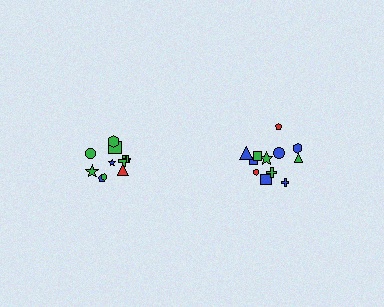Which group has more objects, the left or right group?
The right group.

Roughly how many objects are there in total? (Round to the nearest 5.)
Roughly 20 objects in total.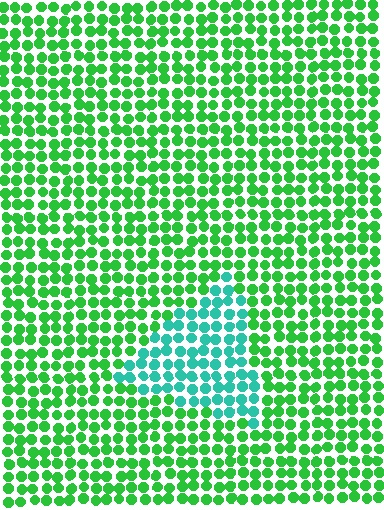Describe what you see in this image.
The image is filled with small green elements in a uniform arrangement. A triangle-shaped region is visible where the elements are tinted to a slightly different hue, forming a subtle color boundary.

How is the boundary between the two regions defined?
The boundary is defined purely by a slight shift in hue (about 44 degrees). Spacing, size, and orientation are identical on both sides.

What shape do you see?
I see a triangle.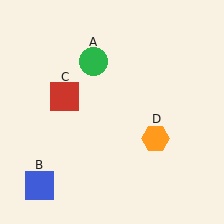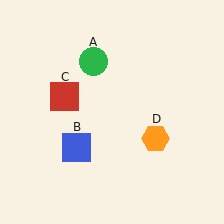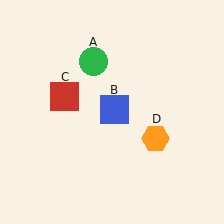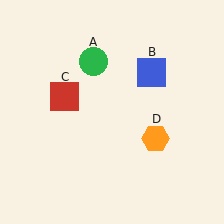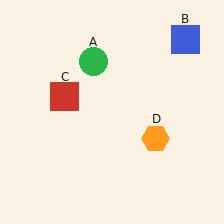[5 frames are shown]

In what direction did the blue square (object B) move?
The blue square (object B) moved up and to the right.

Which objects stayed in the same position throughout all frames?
Green circle (object A) and red square (object C) and orange hexagon (object D) remained stationary.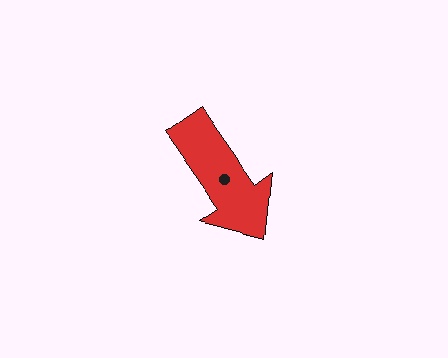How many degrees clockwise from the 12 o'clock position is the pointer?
Approximately 145 degrees.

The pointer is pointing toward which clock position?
Roughly 5 o'clock.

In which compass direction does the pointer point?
Southeast.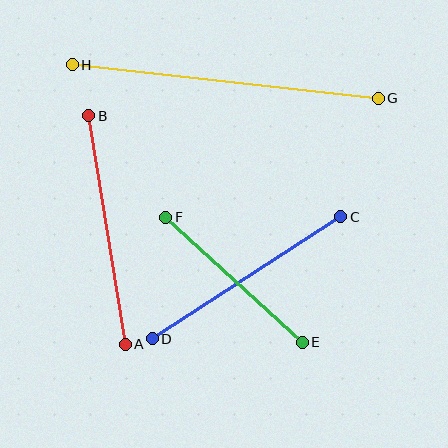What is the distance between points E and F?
The distance is approximately 185 pixels.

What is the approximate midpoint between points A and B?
The midpoint is at approximately (107, 230) pixels.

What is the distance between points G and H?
The distance is approximately 308 pixels.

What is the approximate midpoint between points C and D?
The midpoint is at approximately (247, 278) pixels.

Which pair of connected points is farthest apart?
Points G and H are farthest apart.